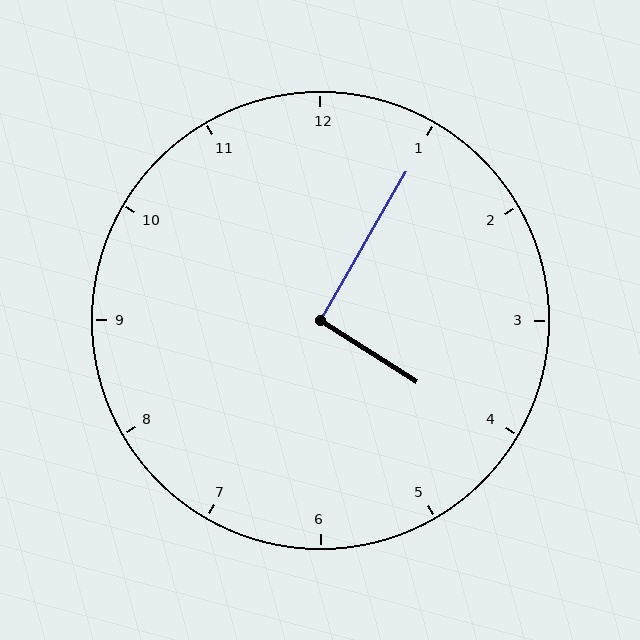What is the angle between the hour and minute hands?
Approximately 92 degrees.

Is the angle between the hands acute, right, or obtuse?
It is right.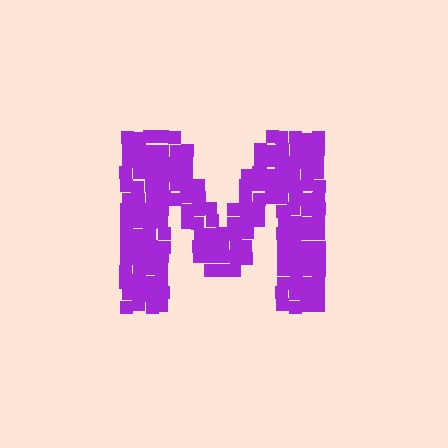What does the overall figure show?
The overall figure shows the letter M.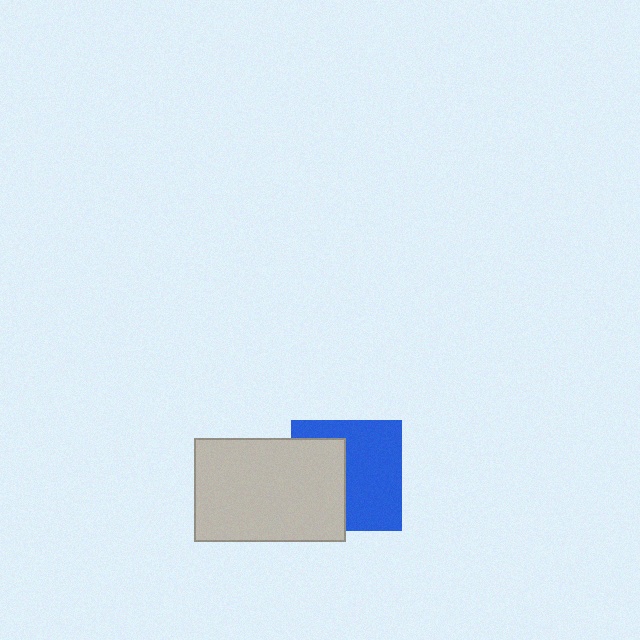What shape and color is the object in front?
The object in front is a light gray rectangle.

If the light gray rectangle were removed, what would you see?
You would see the complete blue square.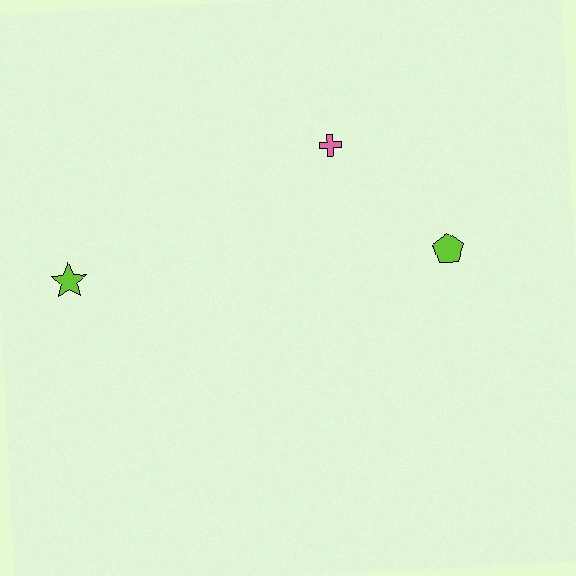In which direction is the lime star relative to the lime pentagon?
The lime star is to the left of the lime pentagon.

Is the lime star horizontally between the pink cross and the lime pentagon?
No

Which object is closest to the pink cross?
The lime pentagon is closest to the pink cross.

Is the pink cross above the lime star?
Yes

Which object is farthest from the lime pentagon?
The lime star is farthest from the lime pentagon.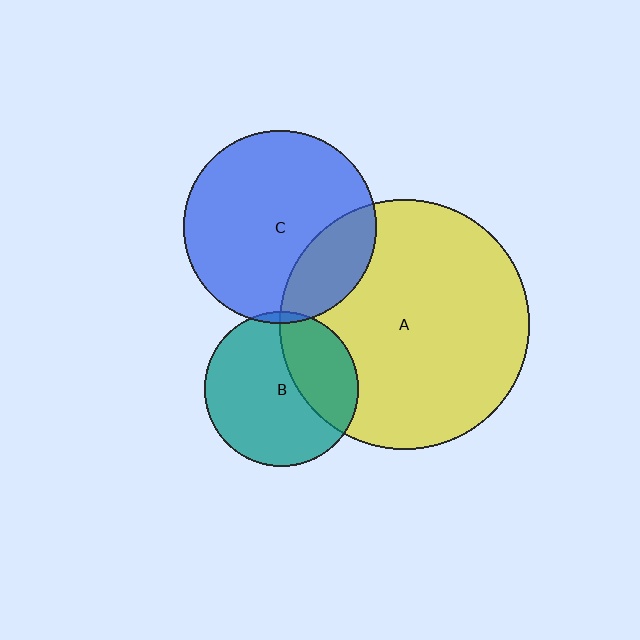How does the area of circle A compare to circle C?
Approximately 1.7 times.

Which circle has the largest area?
Circle A (yellow).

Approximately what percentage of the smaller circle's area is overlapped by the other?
Approximately 5%.